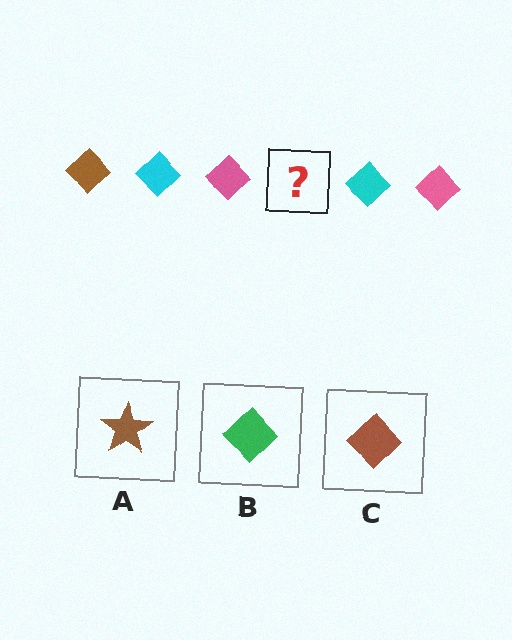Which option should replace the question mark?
Option C.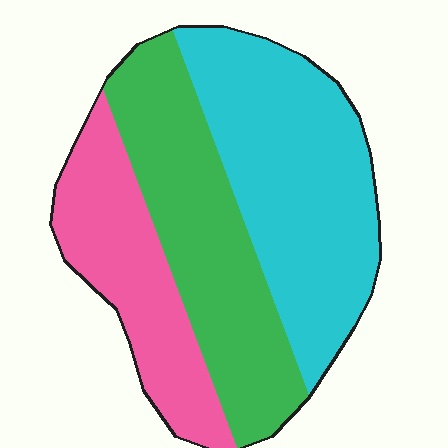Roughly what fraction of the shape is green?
Green takes up about one third (1/3) of the shape.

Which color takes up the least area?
Pink, at roughly 25%.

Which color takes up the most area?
Cyan, at roughly 40%.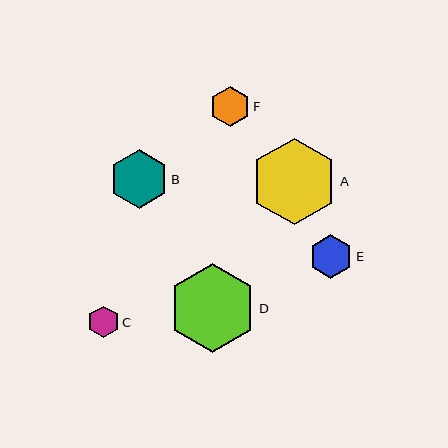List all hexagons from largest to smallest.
From largest to smallest: D, A, B, E, F, C.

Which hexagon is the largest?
Hexagon D is the largest with a size of approximately 88 pixels.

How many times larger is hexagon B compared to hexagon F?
Hexagon B is approximately 1.5 times the size of hexagon F.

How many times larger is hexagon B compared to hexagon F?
Hexagon B is approximately 1.5 times the size of hexagon F.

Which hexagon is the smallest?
Hexagon C is the smallest with a size of approximately 31 pixels.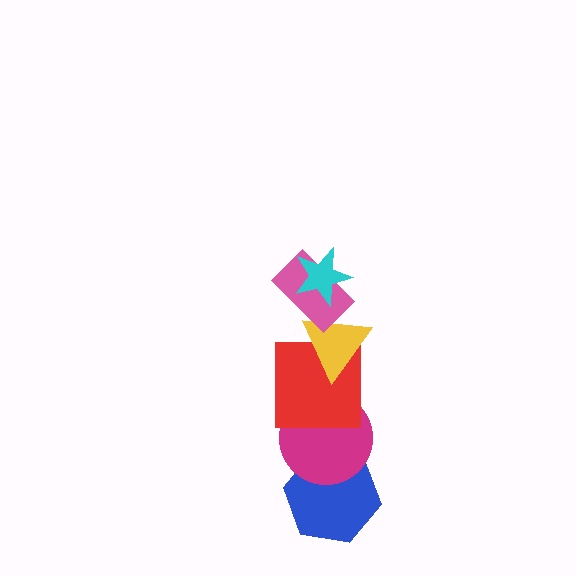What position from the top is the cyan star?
The cyan star is 1st from the top.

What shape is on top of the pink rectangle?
The cyan star is on top of the pink rectangle.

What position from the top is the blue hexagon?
The blue hexagon is 6th from the top.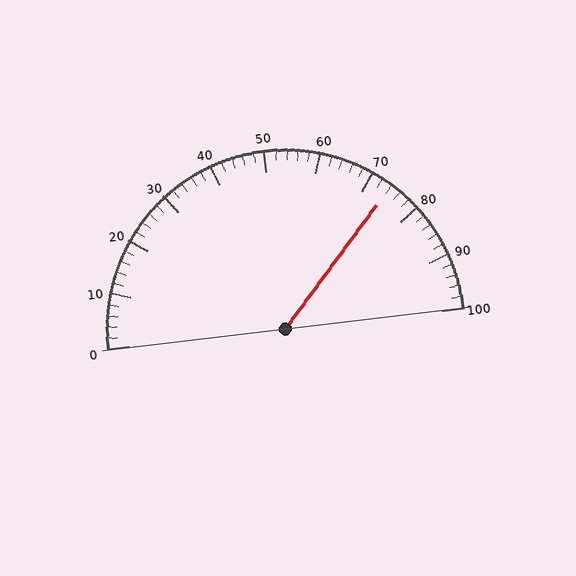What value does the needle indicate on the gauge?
The needle indicates approximately 74.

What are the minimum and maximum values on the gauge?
The gauge ranges from 0 to 100.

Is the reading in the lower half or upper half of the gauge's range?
The reading is in the upper half of the range (0 to 100).